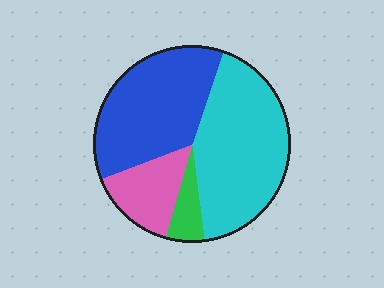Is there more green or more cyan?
Cyan.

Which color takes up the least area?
Green, at roughly 5%.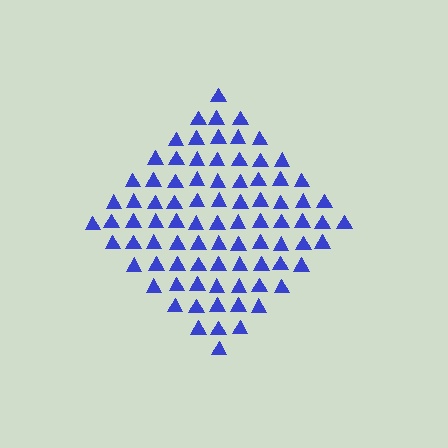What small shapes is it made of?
It is made of small triangles.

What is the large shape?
The large shape is a diamond.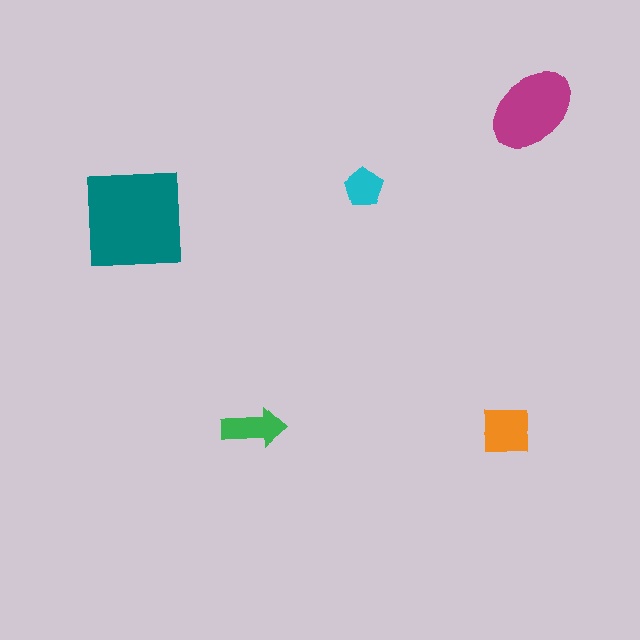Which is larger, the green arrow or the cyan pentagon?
The green arrow.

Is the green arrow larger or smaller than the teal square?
Smaller.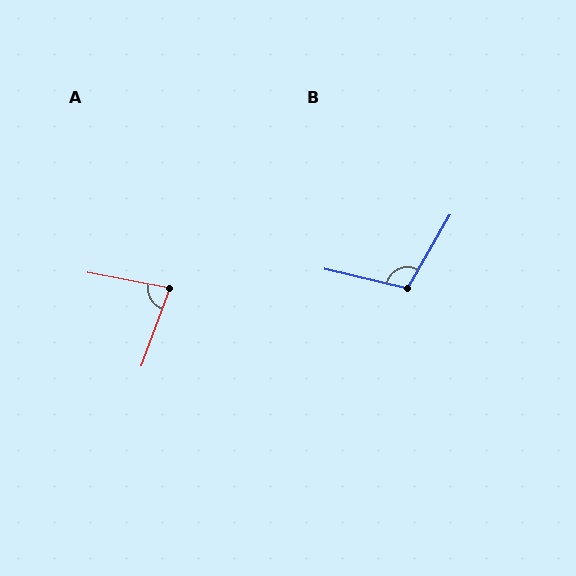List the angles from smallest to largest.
A (81°), B (107°).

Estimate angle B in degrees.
Approximately 107 degrees.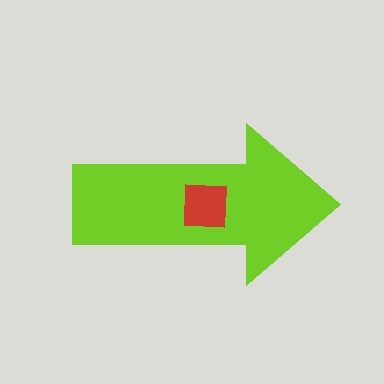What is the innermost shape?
The red square.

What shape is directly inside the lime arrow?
The red square.